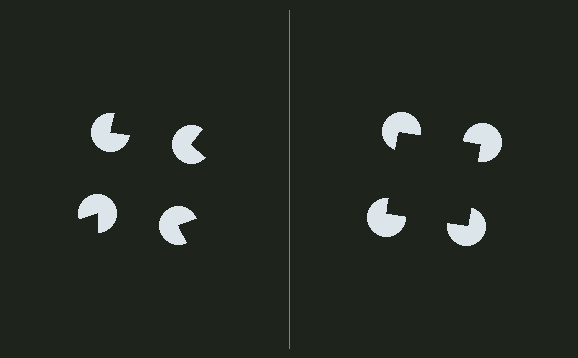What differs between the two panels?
The pac-man discs are positioned identically on both sides; only the wedge orientations differ. On the right they align to a square; on the left they are misaligned.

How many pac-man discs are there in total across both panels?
8 — 4 on each side.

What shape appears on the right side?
An illusory square.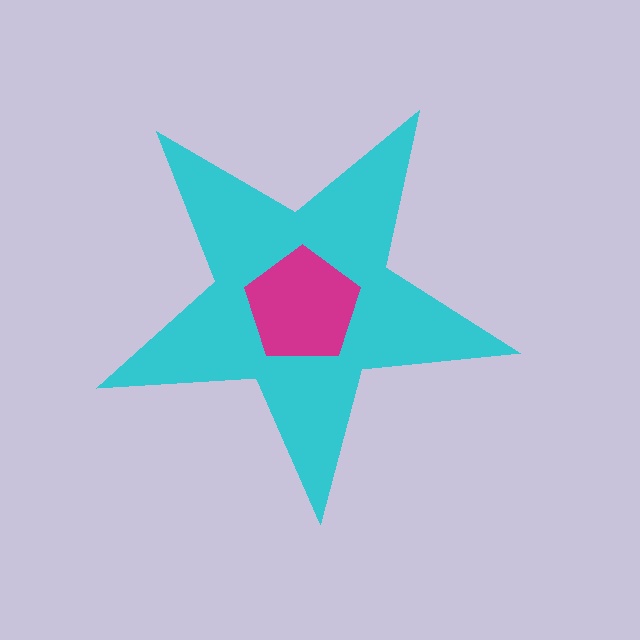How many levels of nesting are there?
2.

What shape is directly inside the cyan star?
The magenta pentagon.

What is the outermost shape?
The cyan star.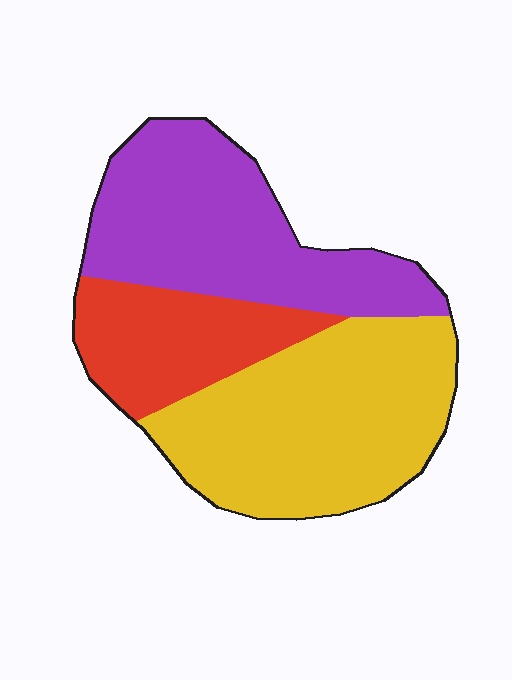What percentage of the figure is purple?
Purple takes up between a third and a half of the figure.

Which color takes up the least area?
Red, at roughly 20%.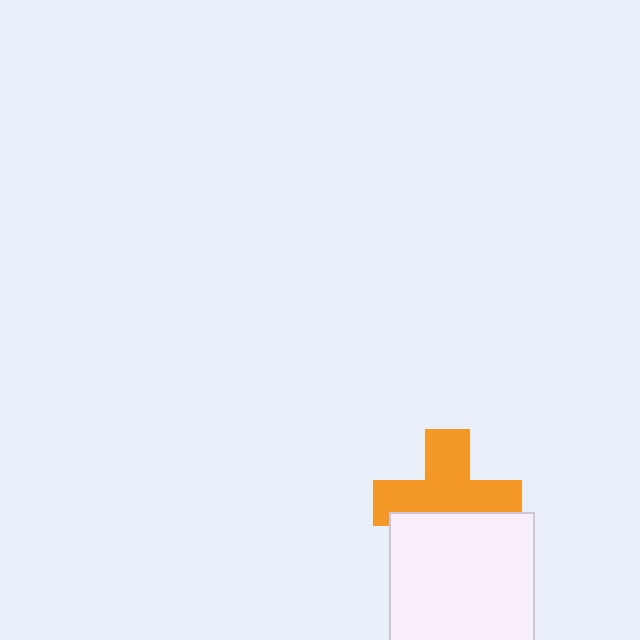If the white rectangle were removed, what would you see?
You would see the complete orange cross.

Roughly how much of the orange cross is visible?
About half of it is visible (roughly 63%).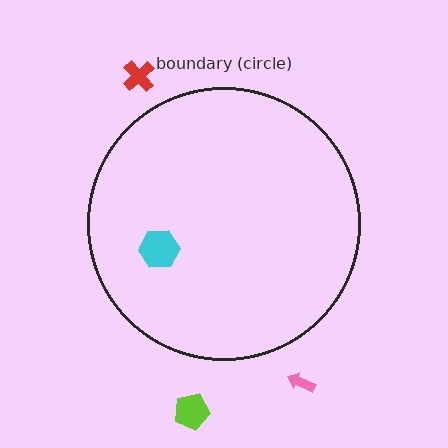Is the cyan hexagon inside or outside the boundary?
Inside.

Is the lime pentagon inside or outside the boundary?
Outside.